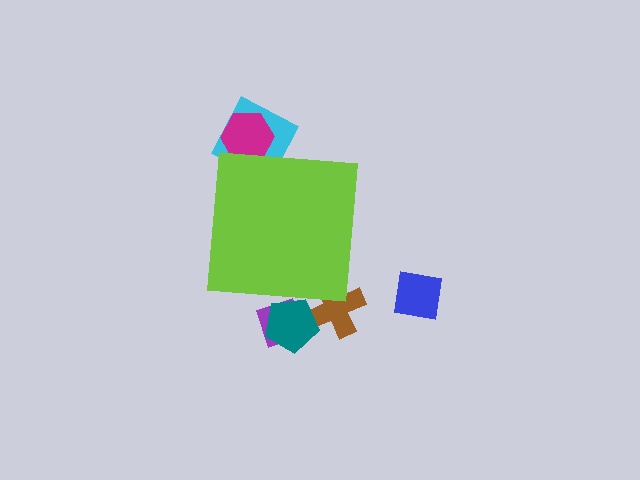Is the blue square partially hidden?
No, the blue square is fully visible.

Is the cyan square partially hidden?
Yes, the cyan square is partially hidden behind the lime square.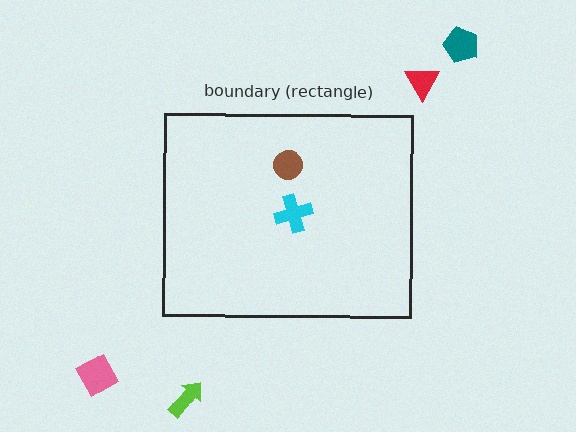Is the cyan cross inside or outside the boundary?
Inside.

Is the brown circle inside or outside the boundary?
Inside.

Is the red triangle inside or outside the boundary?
Outside.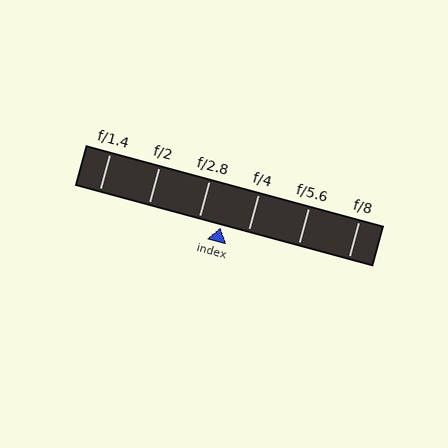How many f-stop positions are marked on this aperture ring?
There are 6 f-stop positions marked.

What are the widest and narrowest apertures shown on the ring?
The widest aperture shown is f/1.4 and the narrowest is f/8.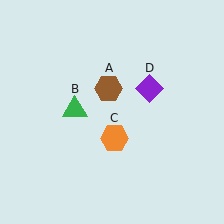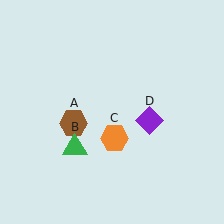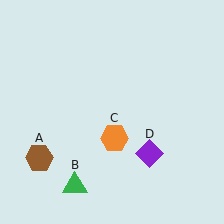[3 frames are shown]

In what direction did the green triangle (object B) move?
The green triangle (object B) moved down.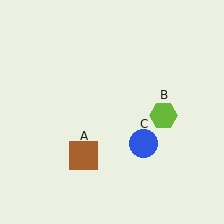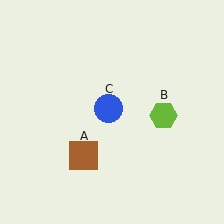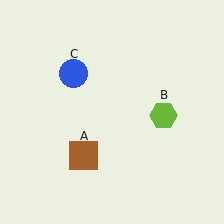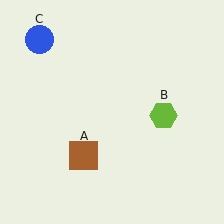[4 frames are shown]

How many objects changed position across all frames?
1 object changed position: blue circle (object C).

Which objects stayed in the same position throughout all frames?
Brown square (object A) and lime hexagon (object B) remained stationary.